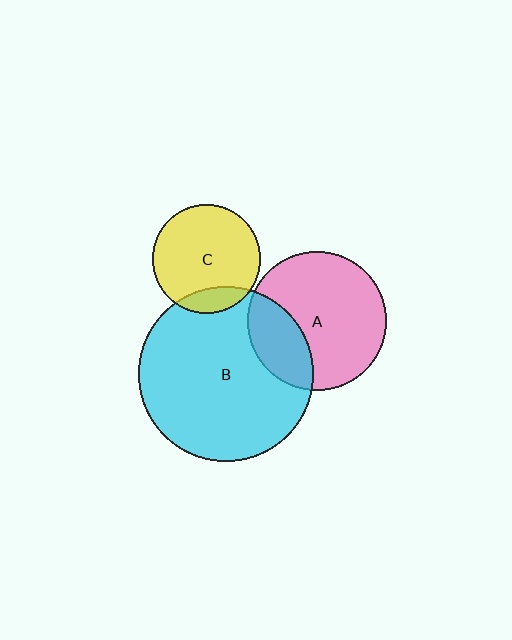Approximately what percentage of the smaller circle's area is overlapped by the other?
Approximately 15%.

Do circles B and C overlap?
Yes.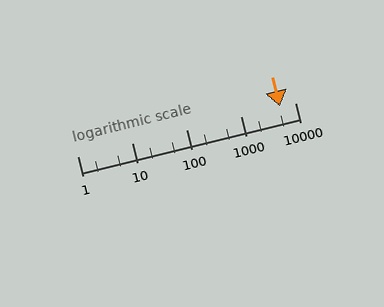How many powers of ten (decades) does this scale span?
The scale spans 4 decades, from 1 to 10000.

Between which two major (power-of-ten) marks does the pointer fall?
The pointer is between 1000 and 10000.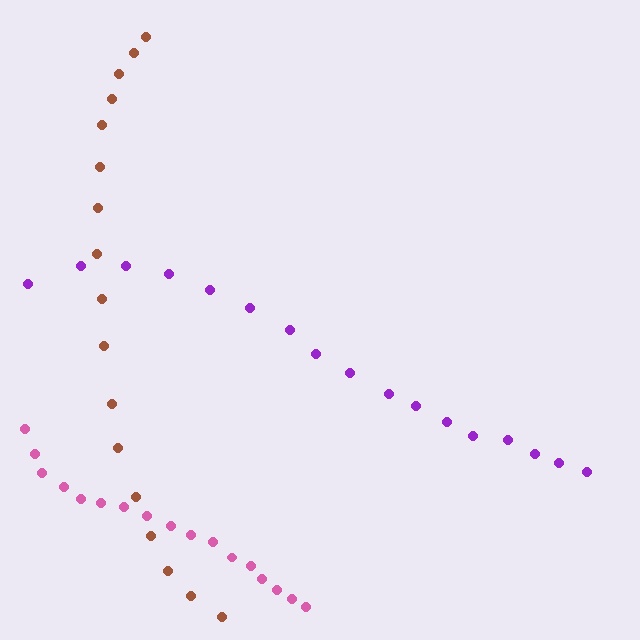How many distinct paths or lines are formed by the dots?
There are 3 distinct paths.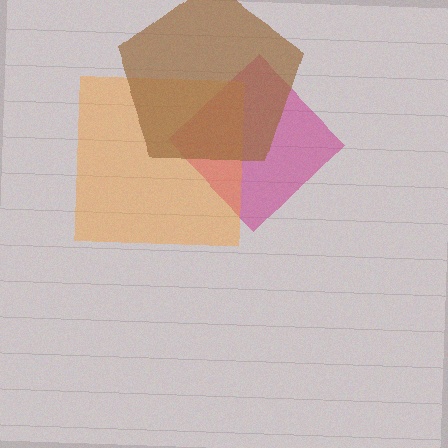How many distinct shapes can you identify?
There are 3 distinct shapes: a magenta diamond, an orange square, a brown pentagon.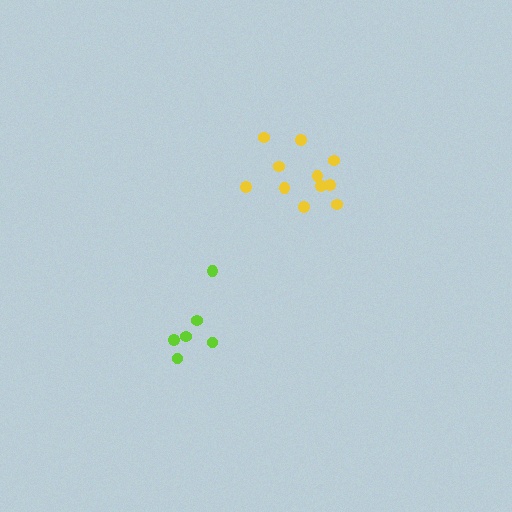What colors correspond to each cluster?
The clusters are colored: yellow, lime.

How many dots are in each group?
Group 1: 11 dots, Group 2: 6 dots (17 total).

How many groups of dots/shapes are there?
There are 2 groups.